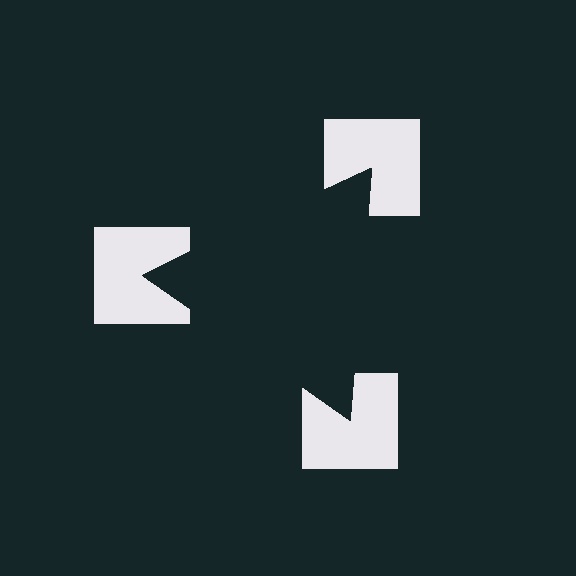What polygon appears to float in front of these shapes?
An illusory triangle — its edges are inferred from the aligned wedge cuts in the notched squares, not physically drawn.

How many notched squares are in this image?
There are 3 — one at each vertex of the illusory triangle.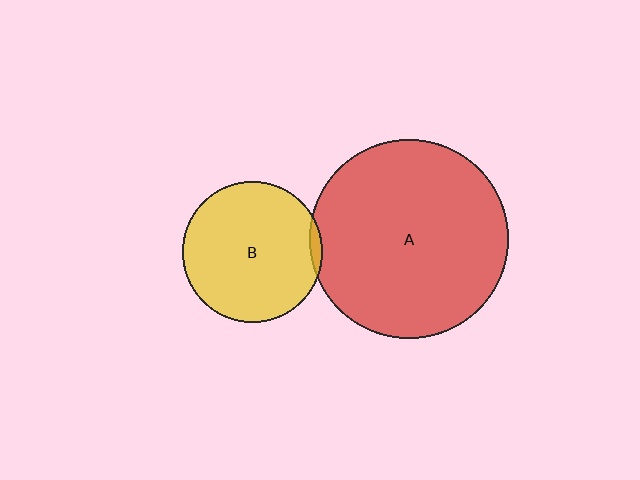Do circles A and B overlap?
Yes.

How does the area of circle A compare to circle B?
Approximately 2.0 times.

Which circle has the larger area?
Circle A (red).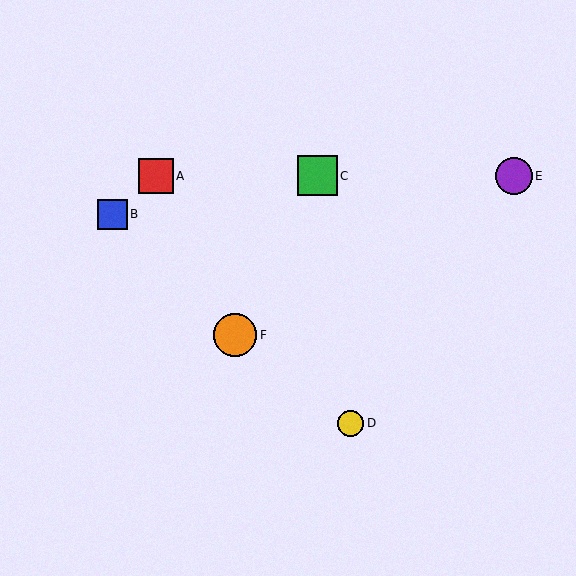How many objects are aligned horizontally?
3 objects (A, C, E) are aligned horizontally.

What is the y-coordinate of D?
Object D is at y≈423.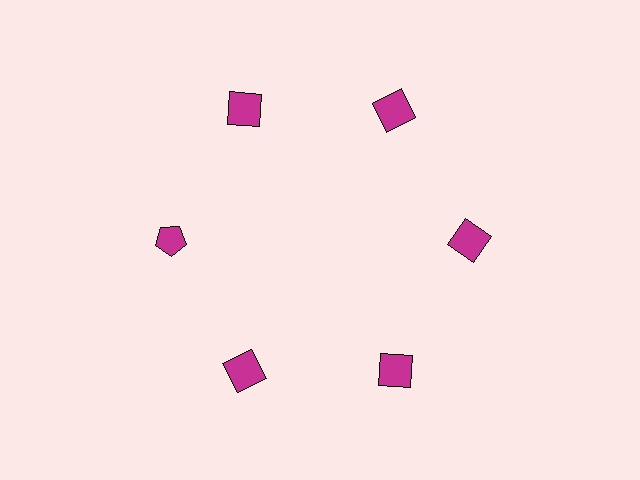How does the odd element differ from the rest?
It has a different shape: pentagon instead of square.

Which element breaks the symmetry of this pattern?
The magenta pentagon at roughly the 9 o'clock position breaks the symmetry. All other shapes are magenta squares.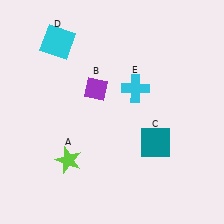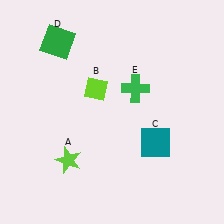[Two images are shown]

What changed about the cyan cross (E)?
In Image 1, E is cyan. In Image 2, it changed to green.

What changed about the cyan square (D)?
In Image 1, D is cyan. In Image 2, it changed to green.